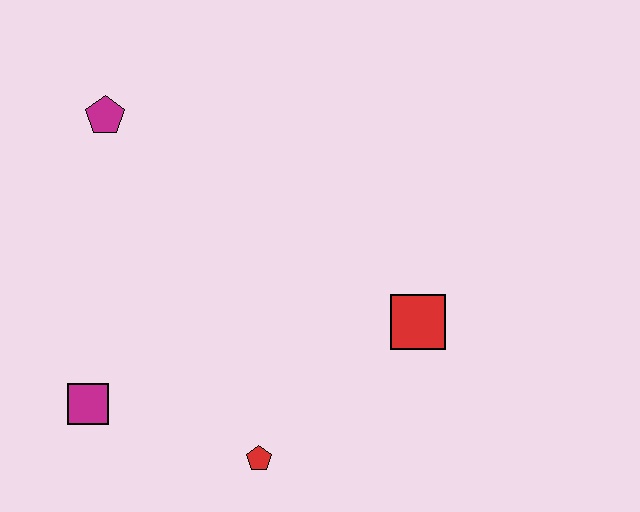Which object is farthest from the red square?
The magenta pentagon is farthest from the red square.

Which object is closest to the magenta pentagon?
The magenta square is closest to the magenta pentagon.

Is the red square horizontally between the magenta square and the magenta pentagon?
No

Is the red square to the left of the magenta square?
No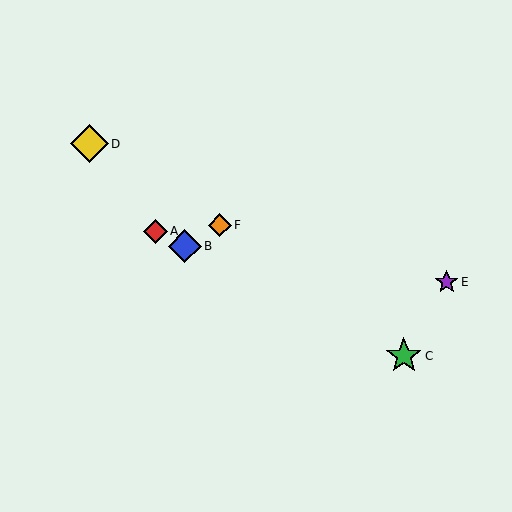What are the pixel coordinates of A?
Object A is at (155, 231).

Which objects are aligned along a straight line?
Objects A, B, C are aligned along a straight line.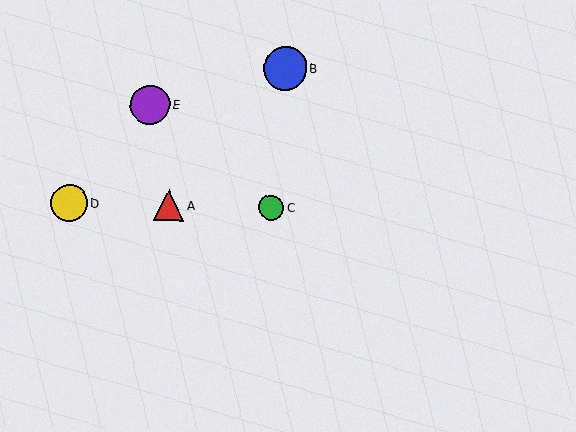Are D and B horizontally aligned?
No, D is at y≈203 and B is at y≈68.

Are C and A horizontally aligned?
Yes, both are at y≈208.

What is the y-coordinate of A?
Object A is at y≈205.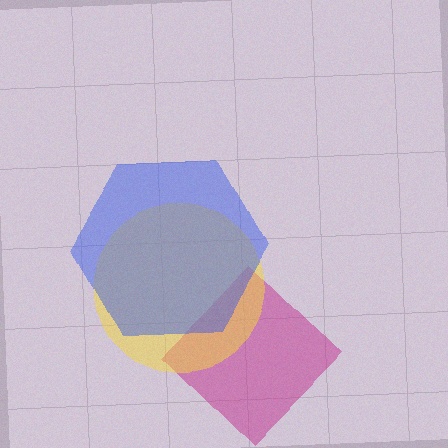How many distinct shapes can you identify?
There are 3 distinct shapes: a magenta diamond, a yellow circle, a blue hexagon.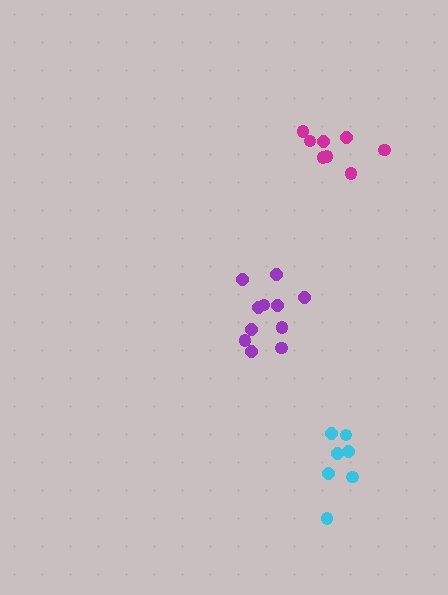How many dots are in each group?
Group 1: 8 dots, Group 2: 11 dots, Group 3: 7 dots (26 total).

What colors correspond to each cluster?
The clusters are colored: magenta, purple, cyan.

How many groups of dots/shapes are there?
There are 3 groups.